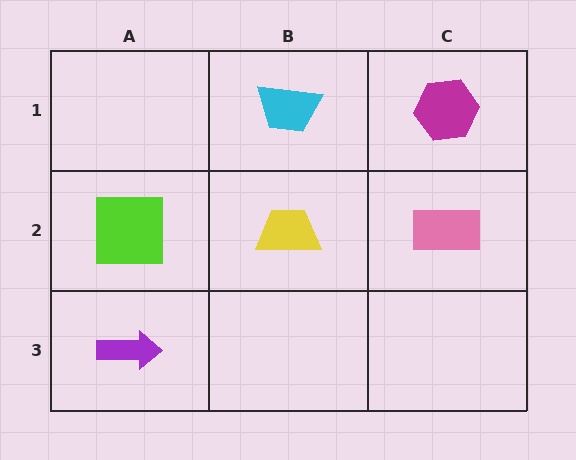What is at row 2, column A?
A lime square.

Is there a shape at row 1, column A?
No, that cell is empty.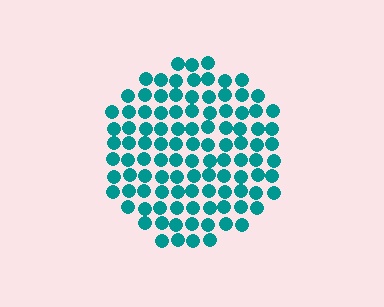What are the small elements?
The small elements are circles.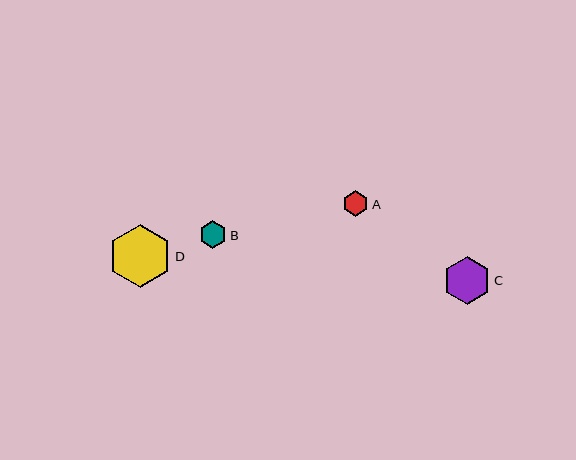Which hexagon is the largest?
Hexagon D is the largest with a size of approximately 63 pixels.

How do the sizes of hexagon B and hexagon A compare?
Hexagon B and hexagon A are approximately the same size.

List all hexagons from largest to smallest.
From largest to smallest: D, C, B, A.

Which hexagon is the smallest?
Hexagon A is the smallest with a size of approximately 26 pixels.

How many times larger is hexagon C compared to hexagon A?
Hexagon C is approximately 1.9 times the size of hexagon A.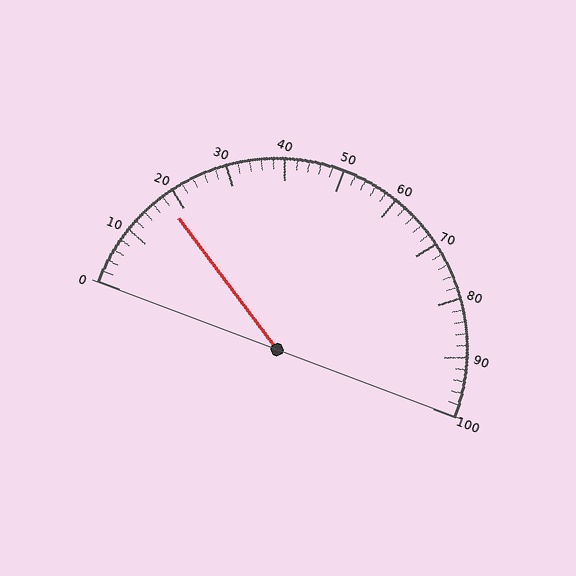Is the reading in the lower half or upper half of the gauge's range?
The reading is in the lower half of the range (0 to 100).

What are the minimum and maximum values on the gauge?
The gauge ranges from 0 to 100.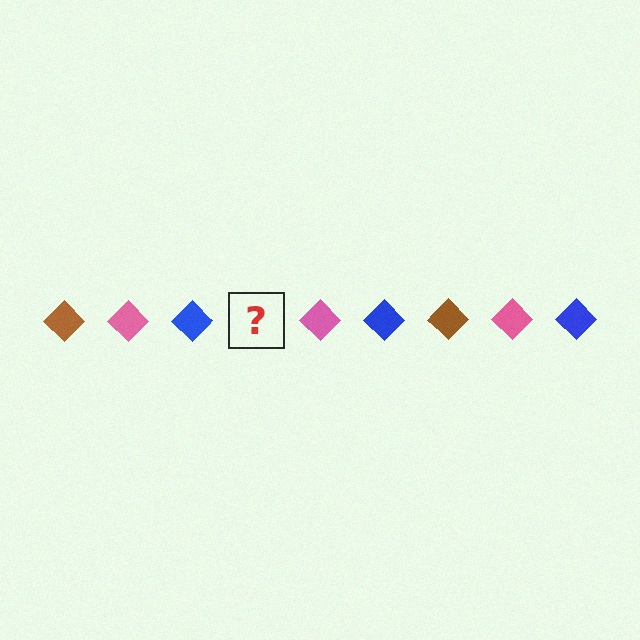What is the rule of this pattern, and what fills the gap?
The rule is that the pattern cycles through brown, pink, blue diamonds. The gap should be filled with a brown diamond.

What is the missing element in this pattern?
The missing element is a brown diamond.